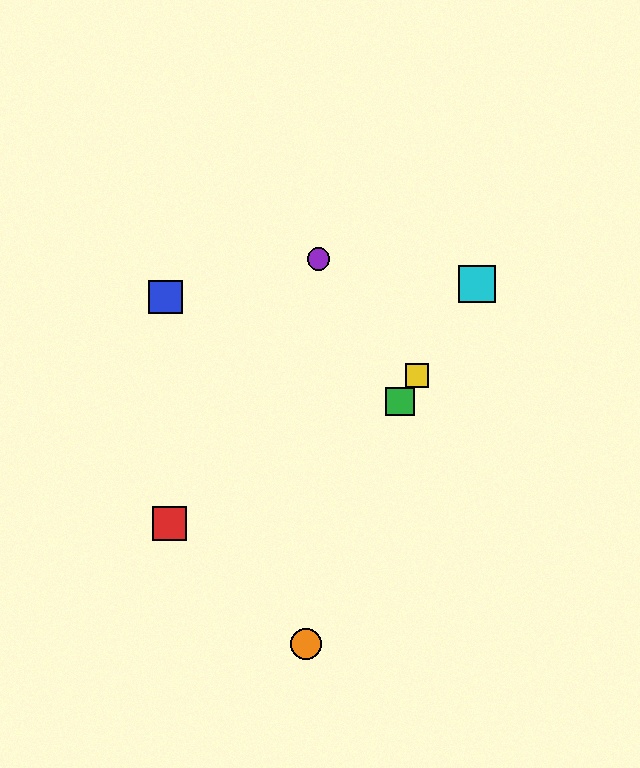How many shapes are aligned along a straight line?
3 shapes (the green square, the yellow square, the cyan square) are aligned along a straight line.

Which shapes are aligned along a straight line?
The green square, the yellow square, the cyan square are aligned along a straight line.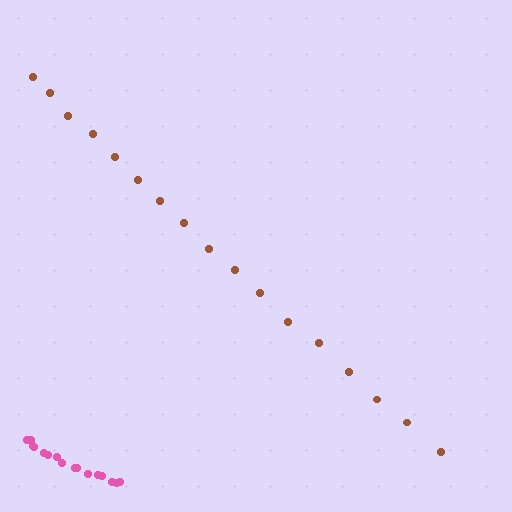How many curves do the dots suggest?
There are 2 distinct paths.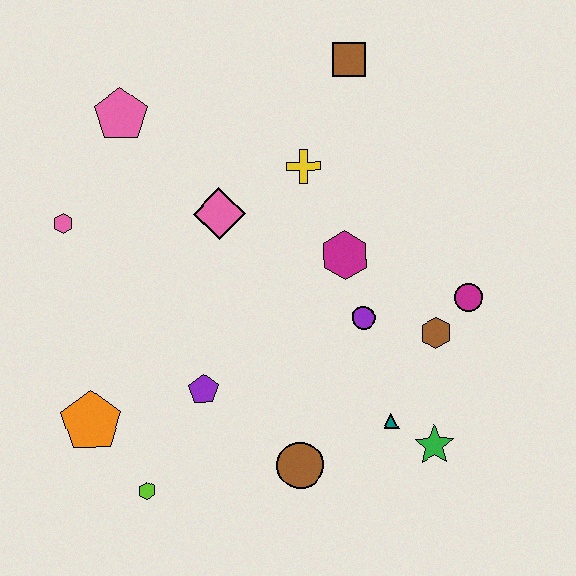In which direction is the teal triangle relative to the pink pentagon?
The teal triangle is below the pink pentagon.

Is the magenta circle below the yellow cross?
Yes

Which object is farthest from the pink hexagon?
The green star is farthest from the pink hexagon.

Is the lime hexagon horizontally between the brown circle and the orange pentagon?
Yes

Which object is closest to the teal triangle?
The green star is closest to the teal triangle.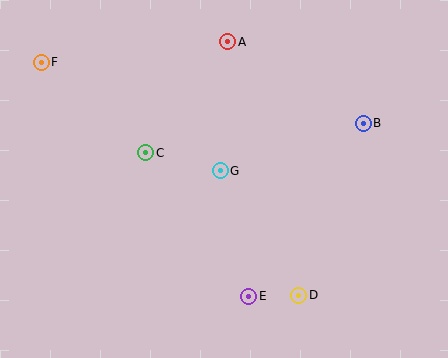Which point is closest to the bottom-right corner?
Point D is closest to the bottom-right corner.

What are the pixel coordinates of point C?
Point C is at (146, 153).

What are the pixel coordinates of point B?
Point B is at (363, 123).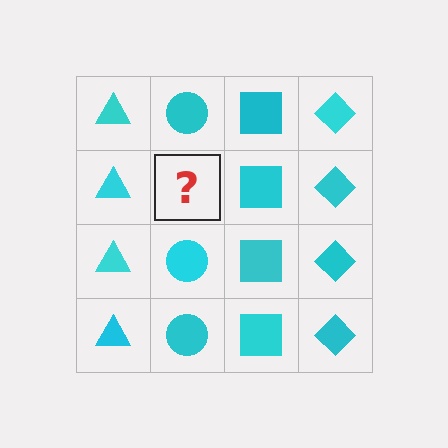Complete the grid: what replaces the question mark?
The question mark should be replaced with a cyan circle.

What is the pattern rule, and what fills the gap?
The rule is that each column has a consistent shape. The gap should be filled with a cyan circle.